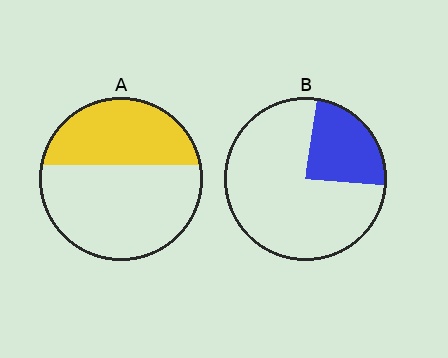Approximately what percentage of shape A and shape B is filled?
A is approximately 40% and B is approximately 25%.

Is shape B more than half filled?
No.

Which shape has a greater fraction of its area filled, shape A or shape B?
Shape A.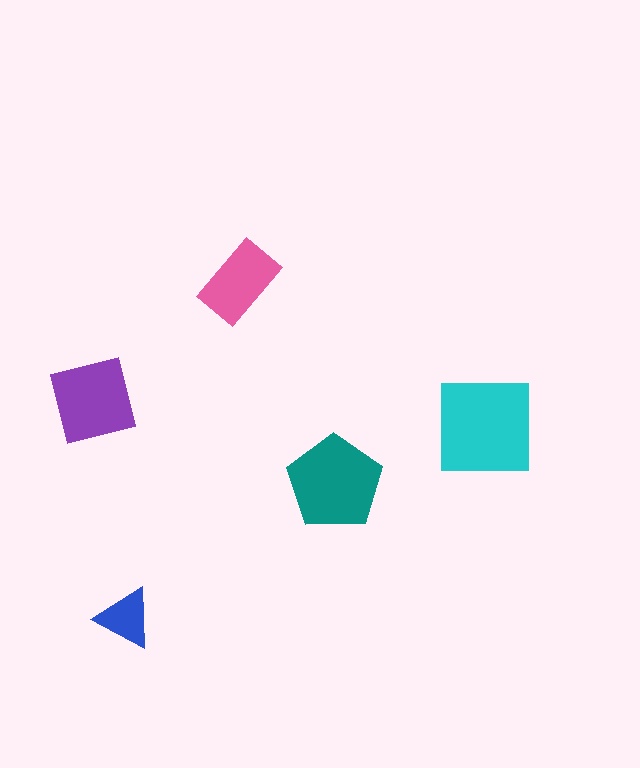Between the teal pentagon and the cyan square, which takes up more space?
The cyan square.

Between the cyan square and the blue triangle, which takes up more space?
The cyan square.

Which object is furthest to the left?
The purple square is leftmost.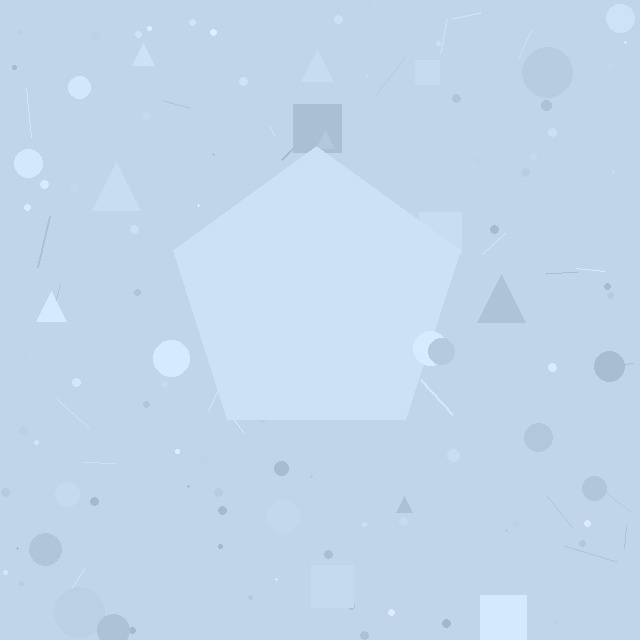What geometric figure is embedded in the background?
A pentagon is embedded in the background.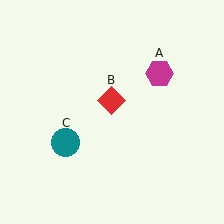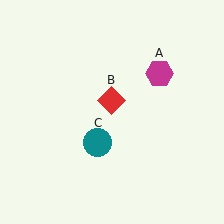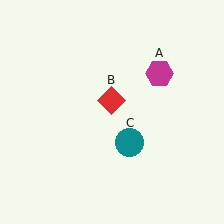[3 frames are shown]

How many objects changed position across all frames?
1 object changed position: teal circle (object C).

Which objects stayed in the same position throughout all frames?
Magenta hexagon (object A) and red diamond (object B) remained stationary.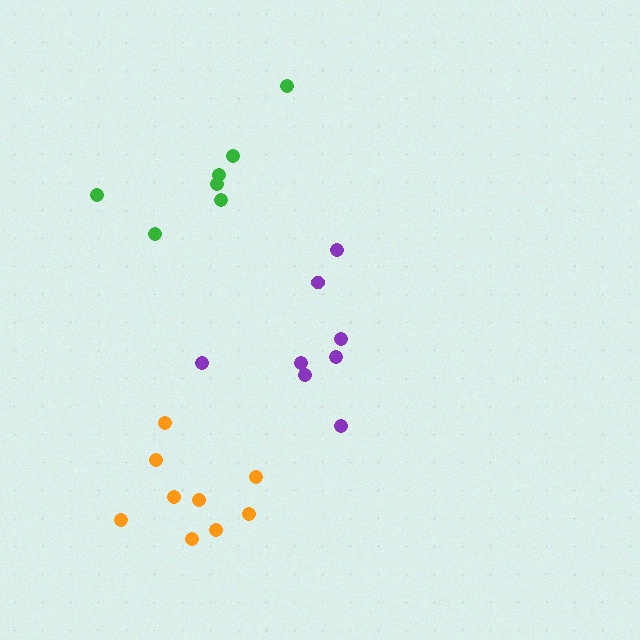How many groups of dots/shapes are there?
There are 3 groups.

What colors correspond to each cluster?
The clusters are colored: green, purple, orange.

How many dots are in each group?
Group 1: 7 dots, Group 2: 8 dots, Group 3: 9 dots (24 total).